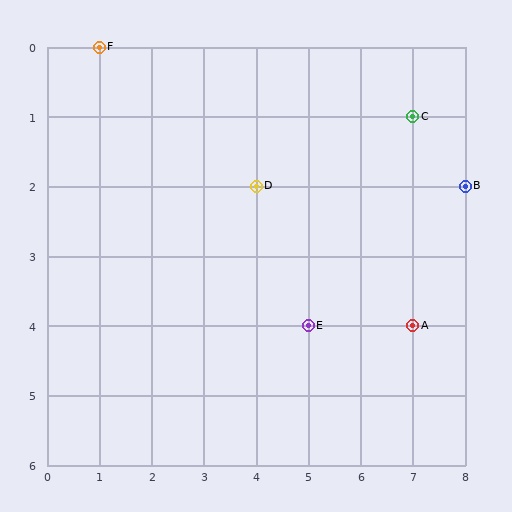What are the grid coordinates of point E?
Point E is at grid coordinates (5, 4).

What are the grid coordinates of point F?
Point F is at grid coordinates (1, 0).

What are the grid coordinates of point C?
Point C is at grid coordinates (7, 1).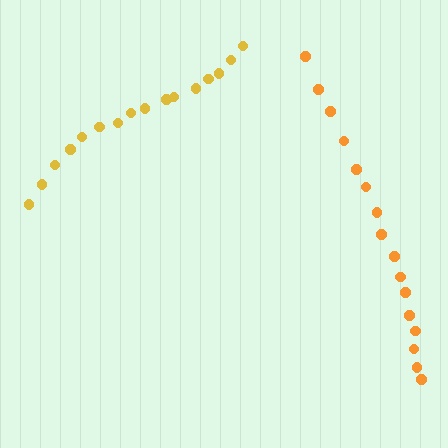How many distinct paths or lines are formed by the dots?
There are 2 distinct paths.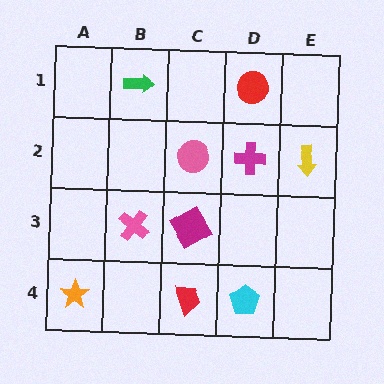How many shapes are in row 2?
3 shapes.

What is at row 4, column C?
A red trapezoid.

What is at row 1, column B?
A green arrow.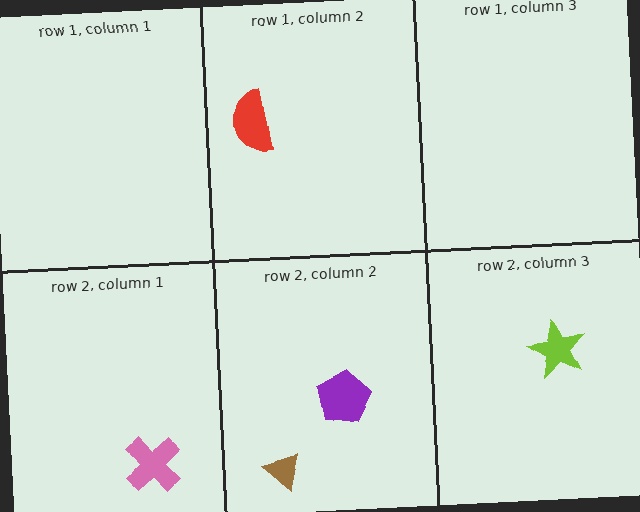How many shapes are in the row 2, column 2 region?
2.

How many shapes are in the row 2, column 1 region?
1.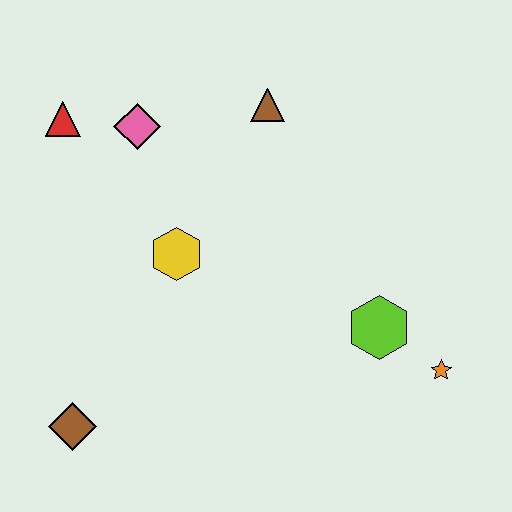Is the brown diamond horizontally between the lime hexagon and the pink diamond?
No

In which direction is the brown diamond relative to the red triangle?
The brown diamond is below the red triangle.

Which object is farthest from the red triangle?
The orange star is farthest from the red triangle.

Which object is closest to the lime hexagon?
The orange star is closest to the lime hexagon.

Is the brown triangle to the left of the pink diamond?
No